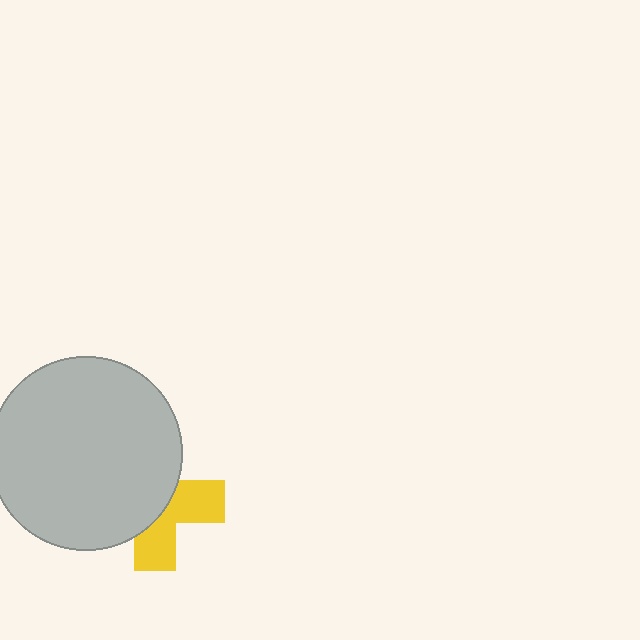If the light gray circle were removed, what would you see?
You would see the complete yellow cross.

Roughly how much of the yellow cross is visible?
A small part of it is visible (roughly 43%).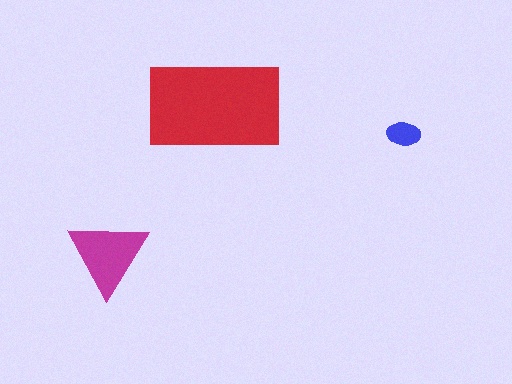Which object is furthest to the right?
The blue ellipse is rightmost.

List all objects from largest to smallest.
The red rectangle, the magenta triangle, the blue ellipse.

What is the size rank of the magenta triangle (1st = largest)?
2nd.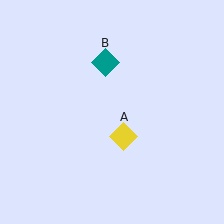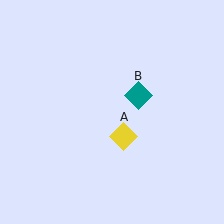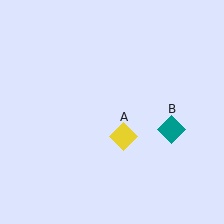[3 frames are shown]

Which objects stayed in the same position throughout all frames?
Yellow diamond (object A) remained stationary.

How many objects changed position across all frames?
1 object changed position: teal diamond (object B).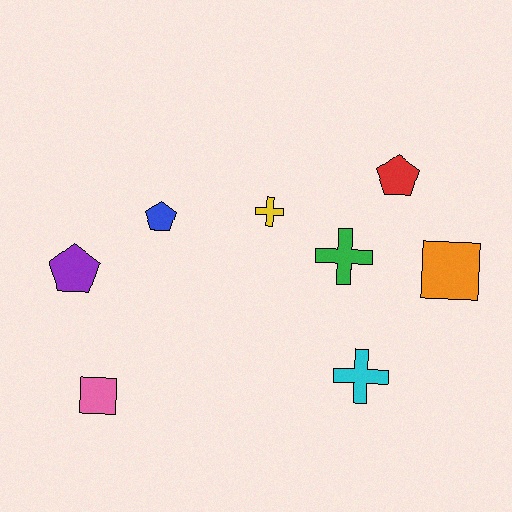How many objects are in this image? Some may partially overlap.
There are 8 objects.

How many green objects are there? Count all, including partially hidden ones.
There is 1 green object.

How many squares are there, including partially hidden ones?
There are 2 squares.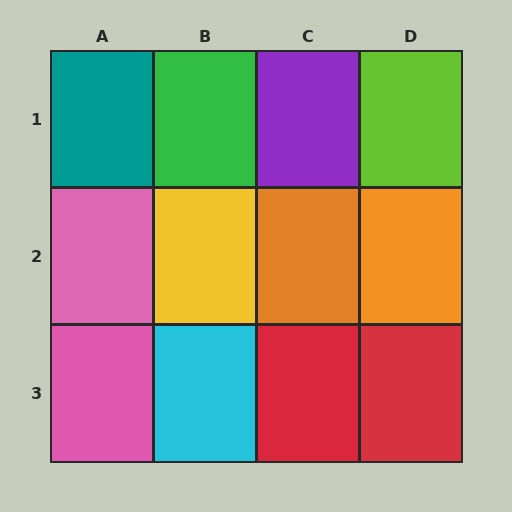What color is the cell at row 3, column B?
Cyan.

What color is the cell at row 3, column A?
Pink.